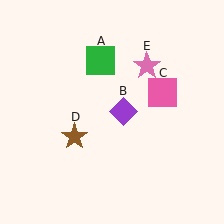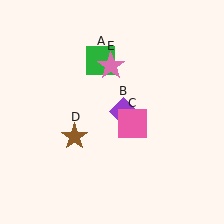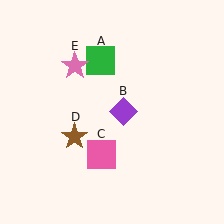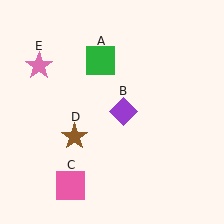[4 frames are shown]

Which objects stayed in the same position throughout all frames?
Green square (object A) and purple diamond (object B) and brown star (object D) remained stationary.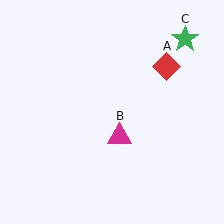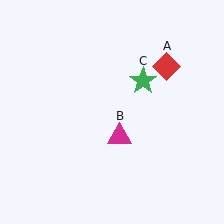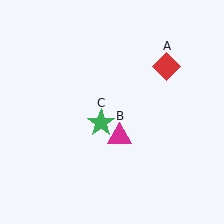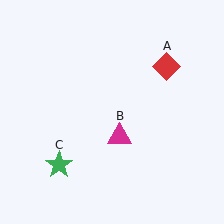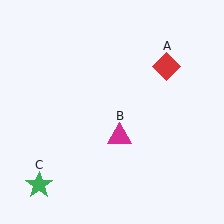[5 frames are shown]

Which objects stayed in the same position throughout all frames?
Red diamond (object A) and magenta triangle (object B) remained stationary.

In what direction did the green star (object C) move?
The green star (object C) moved down and to the left.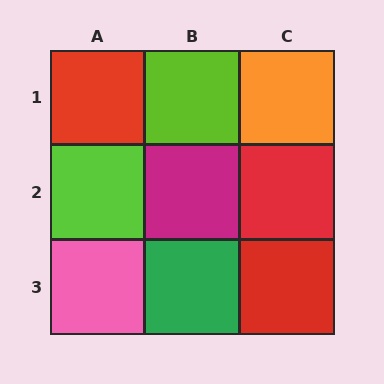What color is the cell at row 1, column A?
Red.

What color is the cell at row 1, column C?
Orange.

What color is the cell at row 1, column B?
Lime.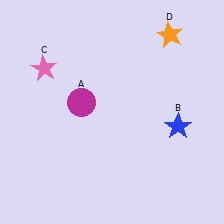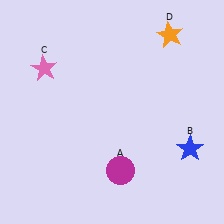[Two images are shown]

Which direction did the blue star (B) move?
The blue star (B) moved down.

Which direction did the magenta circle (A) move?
The magenta circle (A) moved down.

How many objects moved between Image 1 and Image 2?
2 objects moved between the two images.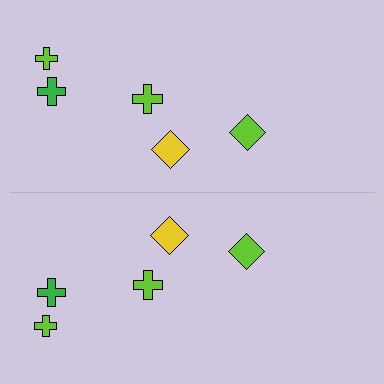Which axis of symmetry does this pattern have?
The pattern has a horizontal axis of symmetry running through the center of the image.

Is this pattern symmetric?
Yes, this pattern has bilateral (reflection) symmetry.